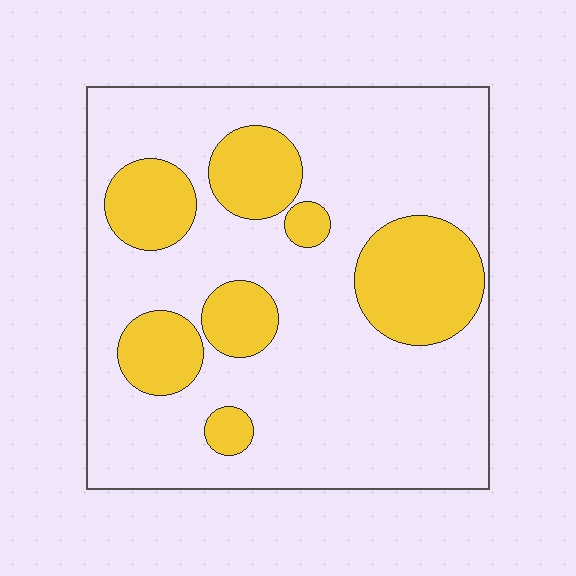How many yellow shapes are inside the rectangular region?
7.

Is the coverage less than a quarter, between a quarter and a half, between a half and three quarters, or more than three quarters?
Between a quarter and a half.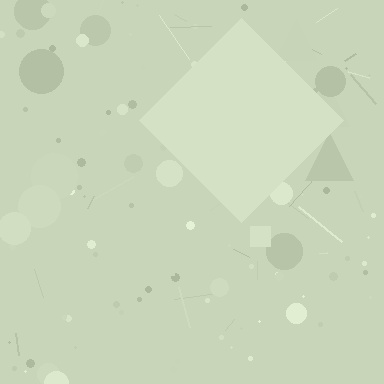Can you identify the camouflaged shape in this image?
The camouflaged shape is a diamond.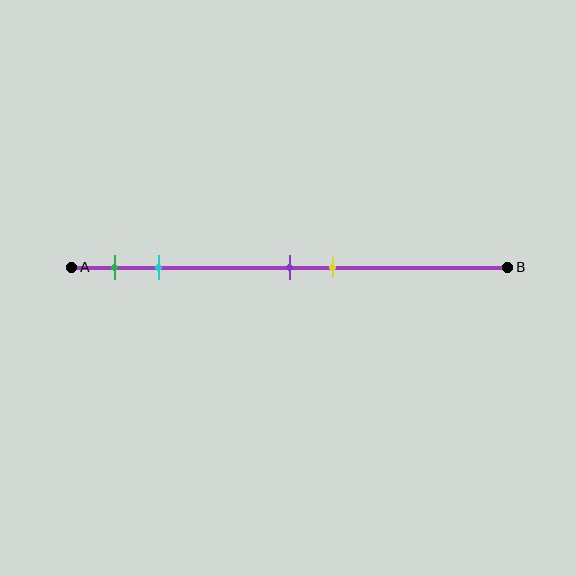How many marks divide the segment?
There are 4 marks dividing the segment.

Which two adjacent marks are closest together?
The purple and yellow marks are the closest adjacent pair.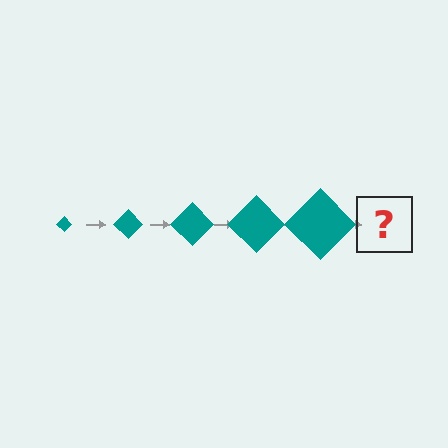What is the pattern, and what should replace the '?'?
The pattern is that the diamond gets progressively larger each step. The '?' should be a teal diamond, larger than the previous one.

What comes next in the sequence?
The next element should be a teal diamond, larger than the previous one.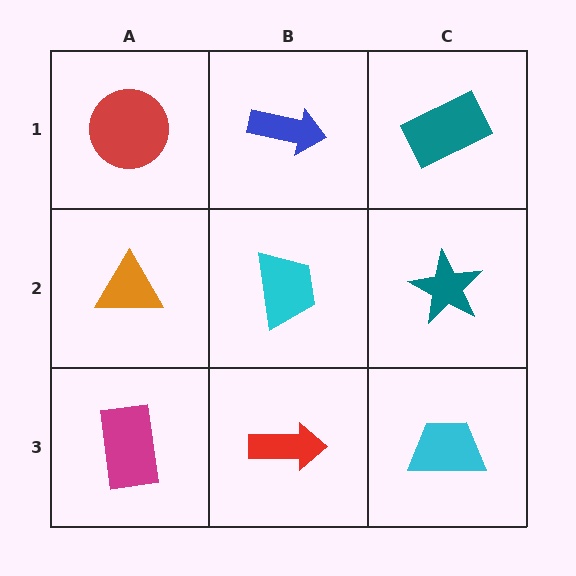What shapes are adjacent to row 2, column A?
A red circle (row 1, column A), a magenta rectangle (row 3, column A), a cyan trapezoid (row 2, column B).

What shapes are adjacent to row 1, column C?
A teal star (row 2, column C), a blue arrow (row 1, column B).